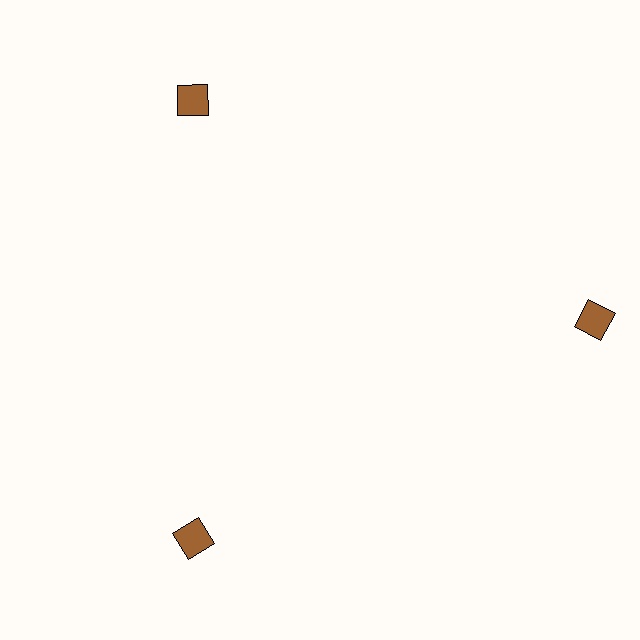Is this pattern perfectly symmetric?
No. The 3 brown squares are arranged in a ring, but one element near the 3 o'clock position is pushed outward from the center, breaking the 3-fold rotational symmetry.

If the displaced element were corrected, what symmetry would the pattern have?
It would have 3-fold rotational symmetry — the pattern would map onto itself every 120 degrees.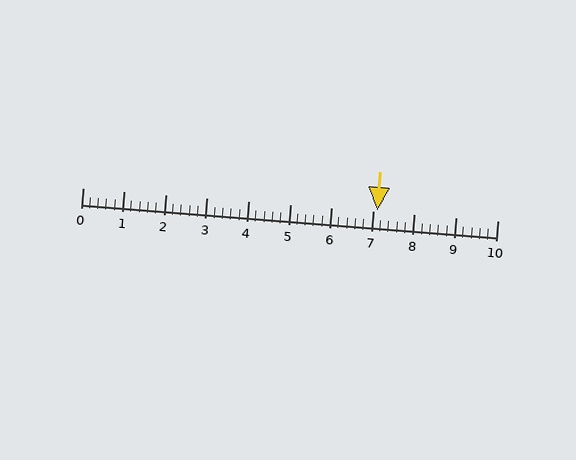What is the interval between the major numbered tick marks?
The major tick marks are spaced 1 units apart.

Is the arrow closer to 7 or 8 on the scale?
The arrow is closer to 7.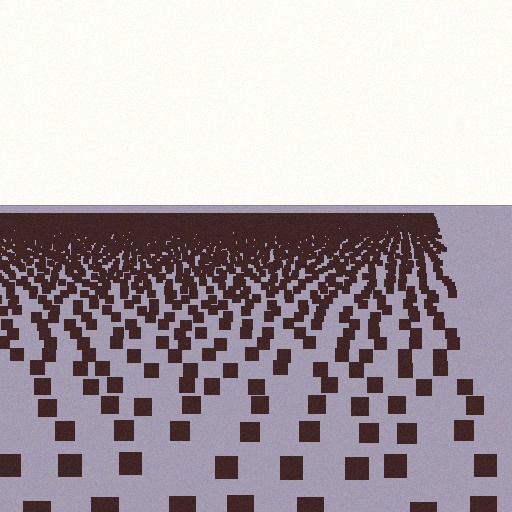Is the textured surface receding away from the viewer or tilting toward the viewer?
The surface is receding away from the viewer. Texture elements get smaller and denser toward the top.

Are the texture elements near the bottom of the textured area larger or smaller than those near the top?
Larger. Near the bottom, elements are closer to the viewer and appear at a bigger on-screen size.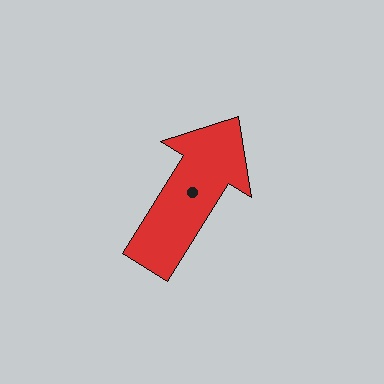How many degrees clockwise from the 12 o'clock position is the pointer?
Approximately 32 degrees.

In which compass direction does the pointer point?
Northeast.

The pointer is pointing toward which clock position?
Roughly 1 o'clock.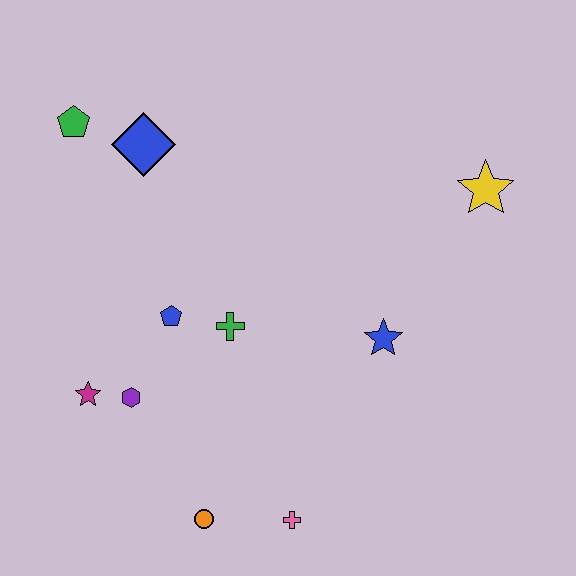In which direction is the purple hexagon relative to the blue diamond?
The purple hexagon is below the blue diamond.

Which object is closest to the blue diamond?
The green pentagon is closest to the blue diamond.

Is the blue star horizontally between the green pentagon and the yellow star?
Yes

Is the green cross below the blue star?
No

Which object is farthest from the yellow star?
The magenta star is farthest from the yellow star.